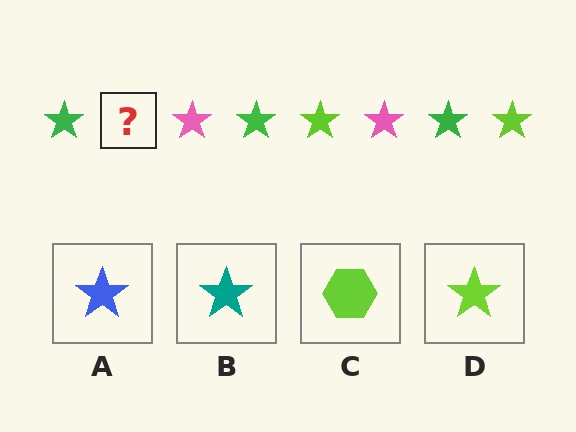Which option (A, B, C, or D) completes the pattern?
D.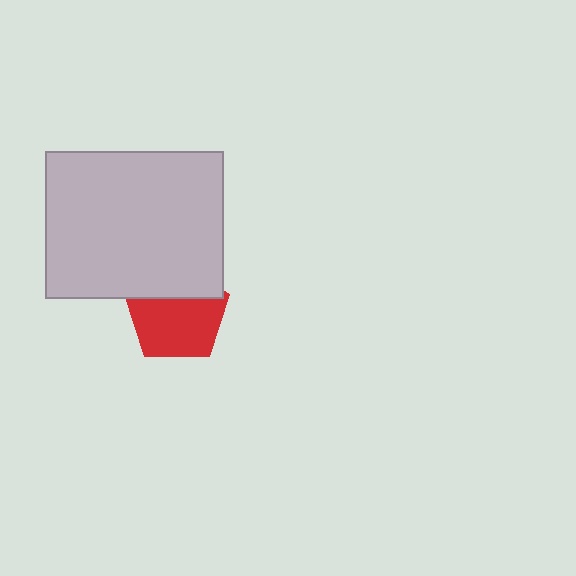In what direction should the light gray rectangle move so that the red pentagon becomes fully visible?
The light gray rectangle should move up. That is the shortest direction to clear the overlap and leave the red pentagon fully visible.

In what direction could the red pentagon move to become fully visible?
The red pentagon could move down. That would shift it out from behind the light gray rectangle entirely.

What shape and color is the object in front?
The object in front is a light gray rectangle.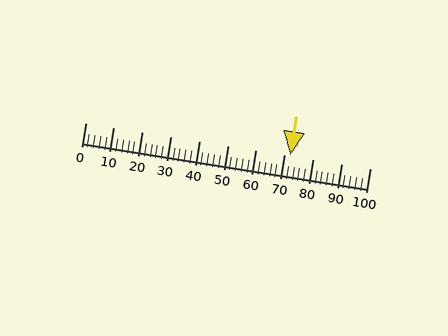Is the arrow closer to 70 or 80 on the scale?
The arrow is closer to 70.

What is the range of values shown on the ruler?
The ruler shows values from 0 to 100.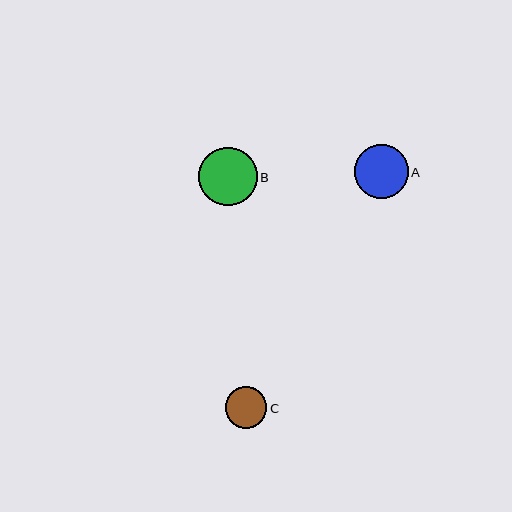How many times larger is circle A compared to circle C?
Circle A is approximately 1.3 times the size of circle C.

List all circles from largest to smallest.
From largest to smallest: B, A, C.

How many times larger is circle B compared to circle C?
Circle B is approximately 1.4 times the size of circle C.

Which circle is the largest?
Circle B is the largest with a size of approximately 59 pixels.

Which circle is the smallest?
Circle C is the smallest with a size of approximately 41 pixels.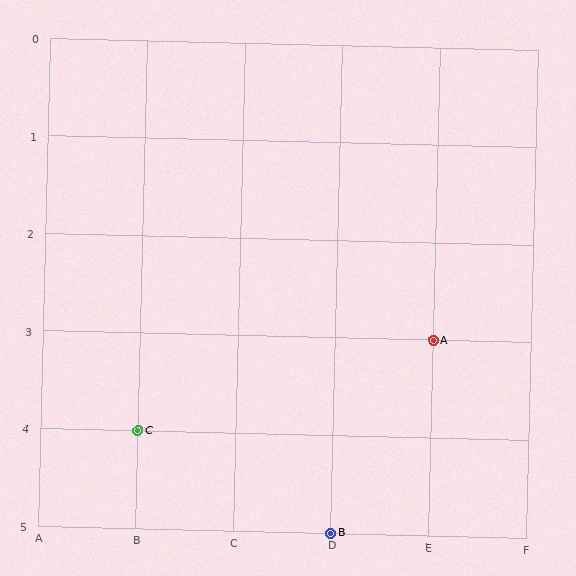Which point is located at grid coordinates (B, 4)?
Point C is at (B, 4).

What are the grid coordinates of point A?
Point A is at grid coordinates (E, 3).